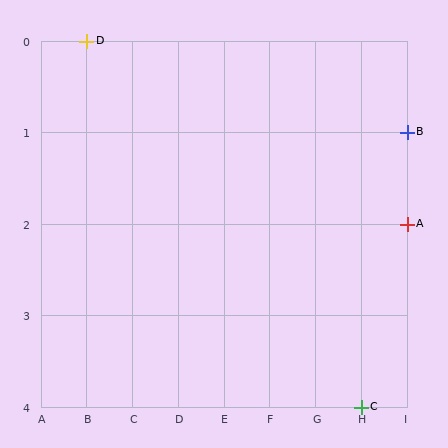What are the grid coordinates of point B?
Point B is at grid coordinates (I, 1).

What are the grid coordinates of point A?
Point A is at grid coordinates (I, 2).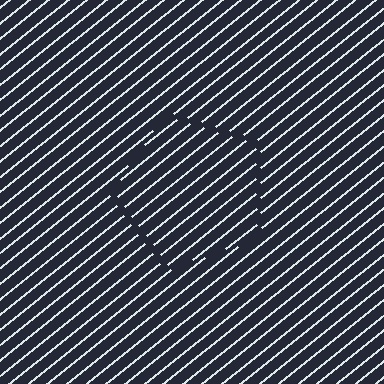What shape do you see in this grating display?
An illusory pentagon. The interior of the shape contains the same grating, shifted by half a period — the contour is defined by the phase discontinuity where line-ends from the inner and outer gratings abut.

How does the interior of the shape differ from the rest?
The interior of the shape contains the same grating, shifted by half a period — the contour is defined by the phase discontinuity where line-ends from the inner and outer gratings abut.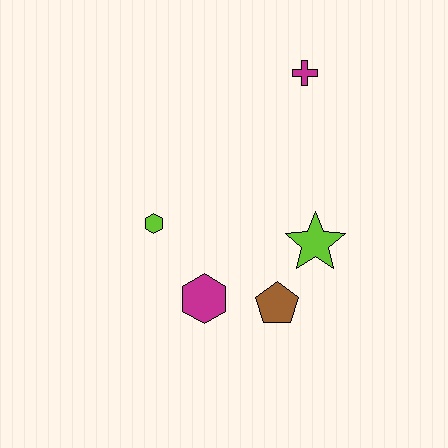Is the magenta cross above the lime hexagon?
Yes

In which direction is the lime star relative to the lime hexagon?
The lime star is to the right of the lime hexagon.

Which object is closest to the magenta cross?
The lime star is closest to the magenta cross.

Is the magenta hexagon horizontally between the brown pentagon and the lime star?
No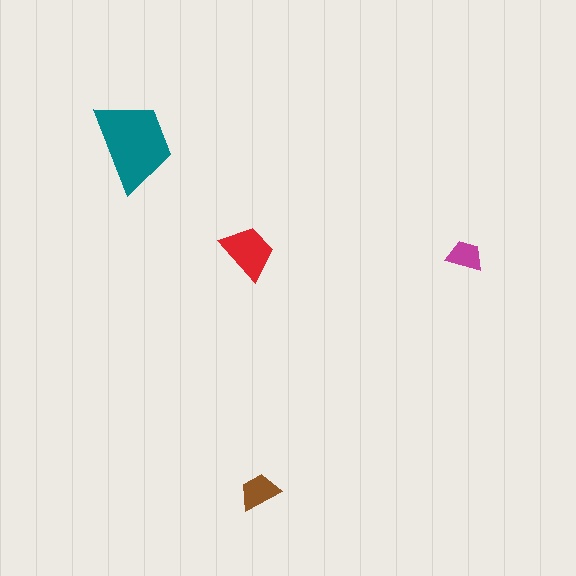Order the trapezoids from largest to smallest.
the teal one, the red one, the brown one, the magenta one.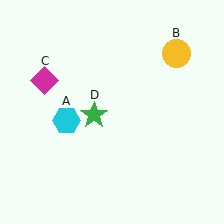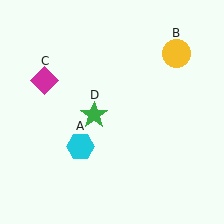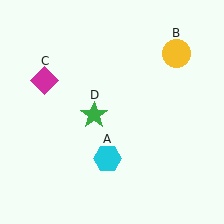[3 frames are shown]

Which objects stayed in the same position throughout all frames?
Yellow circle (object B) and magenta diamond (object C) and green star (object D) remained stationary.